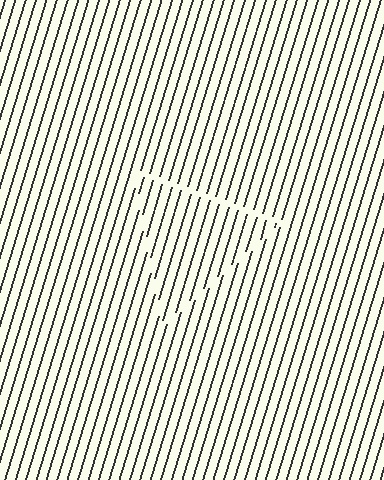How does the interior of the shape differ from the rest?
The interior of the shape contains the same grating, shifted by half a period — the contour is defined by the phase discontinuity where line-ends from the inner and outer gratings abut.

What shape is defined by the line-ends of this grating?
An illusory triangle. The interior of the shape contains the same grating, shifted by half a period — the contour is defined by the phase discontinuity where line-ends from the inner and outer gratings abut.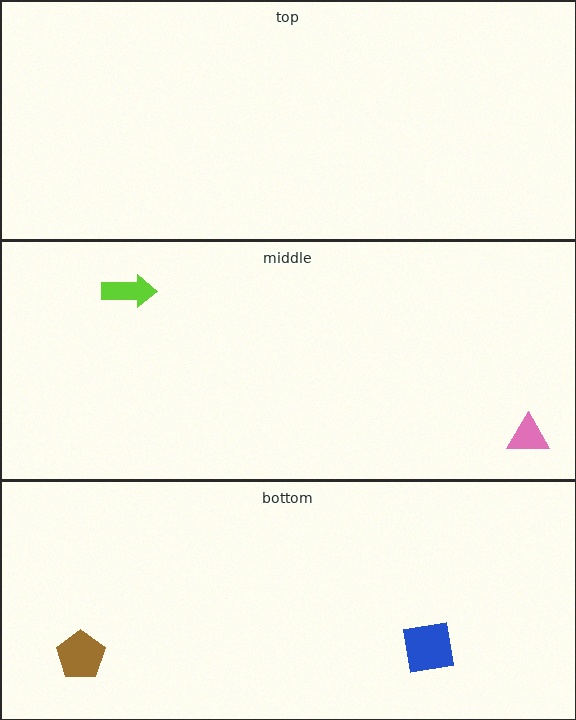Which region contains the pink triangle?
The middle region.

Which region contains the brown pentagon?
The bottom region.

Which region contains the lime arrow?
The middle region.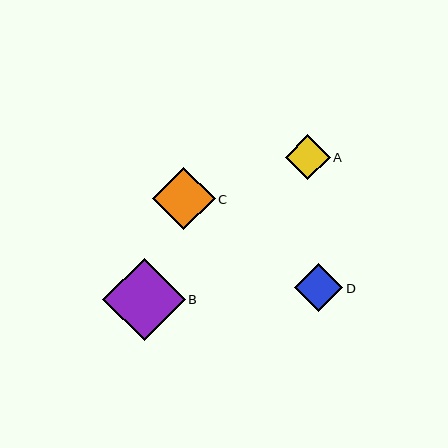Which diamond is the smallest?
Diamond A is the smallest with a size of approximately 45 pixels.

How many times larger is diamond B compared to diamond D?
Diamond B is approximately 1.7 times the size of diamond D.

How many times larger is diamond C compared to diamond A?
Diamond C is approximately 1.4 times the size of diamond A.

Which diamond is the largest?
Diamond B is the largest with a size of approximately 82 pixels.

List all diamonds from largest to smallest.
From largest to smallest: B, C, D, A.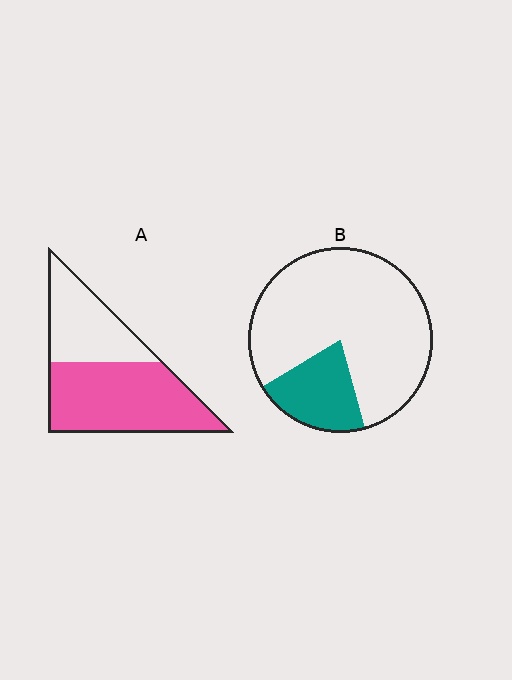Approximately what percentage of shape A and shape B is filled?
A is approximately 60% and B is approximately 20%.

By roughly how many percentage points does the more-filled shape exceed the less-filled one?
By roughly 40 percentage points (A over B).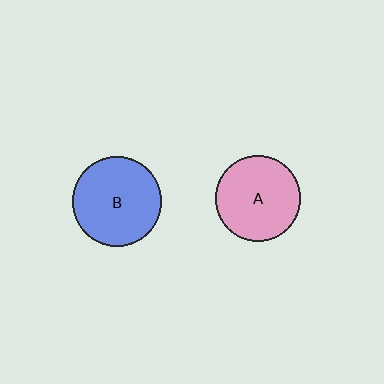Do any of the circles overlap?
No, none of the circles overlap.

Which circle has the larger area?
Circle B (blue).